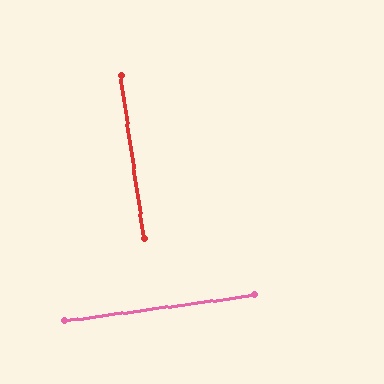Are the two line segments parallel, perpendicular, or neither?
Perpendicular — they meet at approximately 89°.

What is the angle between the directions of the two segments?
Approximately 89 degrees.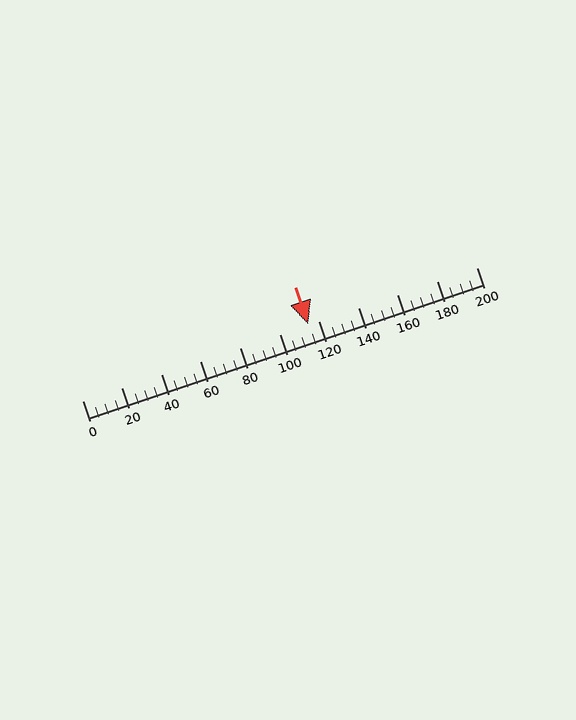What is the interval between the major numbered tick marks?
The major tick marks are spaced 20 units apart.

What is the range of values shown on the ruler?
The ruler shows values from 0 to 200.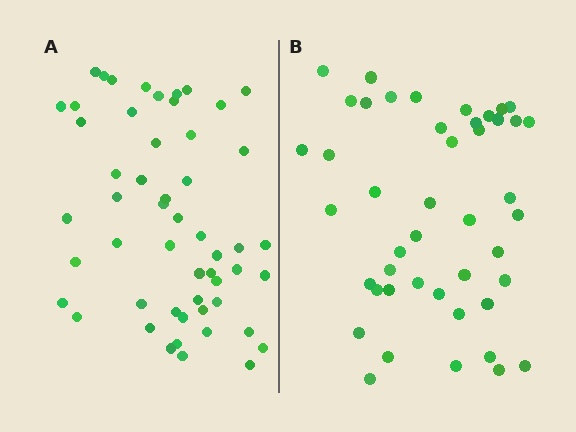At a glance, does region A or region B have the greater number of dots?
Region A (the left region) has more dots.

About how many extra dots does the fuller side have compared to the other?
Region A has roughly 8 or so more dots than region B.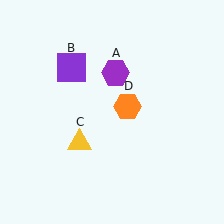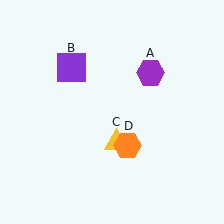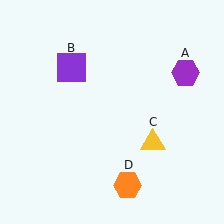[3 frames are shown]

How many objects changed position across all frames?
3 objects changed position: purple hexagon (object A), yellow triangle (object C), orange hexagon (object D).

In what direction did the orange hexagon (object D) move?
The orange hexagon (object D) moved down.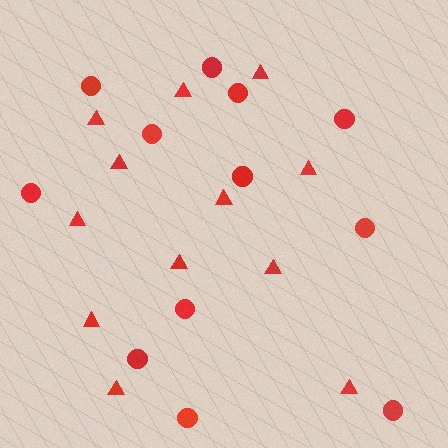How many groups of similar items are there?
There are 2 groups: one group of circles (12) and one group of triangles (12).